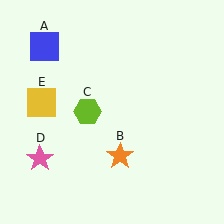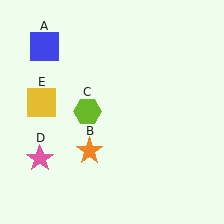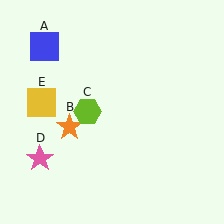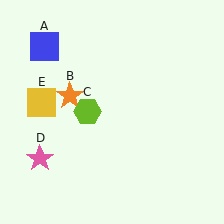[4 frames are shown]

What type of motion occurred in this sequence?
The orange star (object B) rotated clockwise around the center of the scene.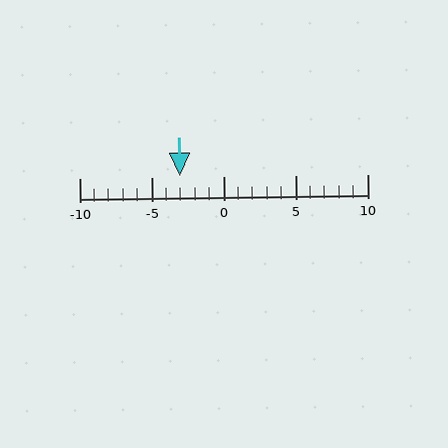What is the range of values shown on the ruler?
The ruler shows values from -10 to 10.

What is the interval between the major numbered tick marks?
The major tick marks are spaced 5 units apart.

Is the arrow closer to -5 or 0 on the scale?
The arrow is closer to -5.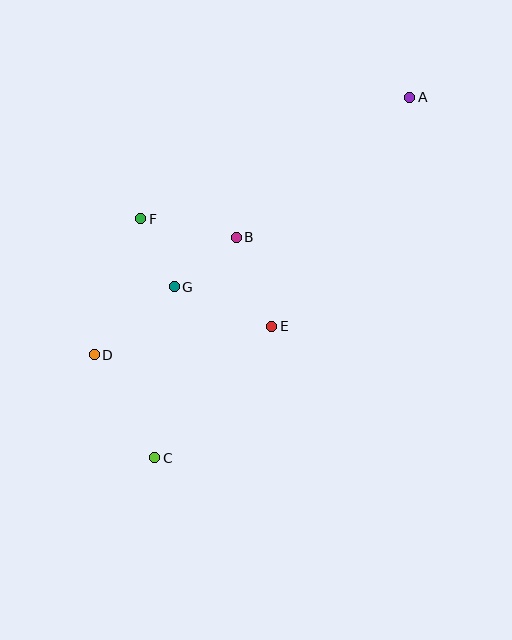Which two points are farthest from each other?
Points A and C are farthest from each other.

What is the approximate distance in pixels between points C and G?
The distance between C and G is approximately 172 pixels.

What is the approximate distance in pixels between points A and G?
The distance between A and G is approximately 302 pixels.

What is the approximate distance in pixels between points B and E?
The distance between B and E is approximately 96 pixels.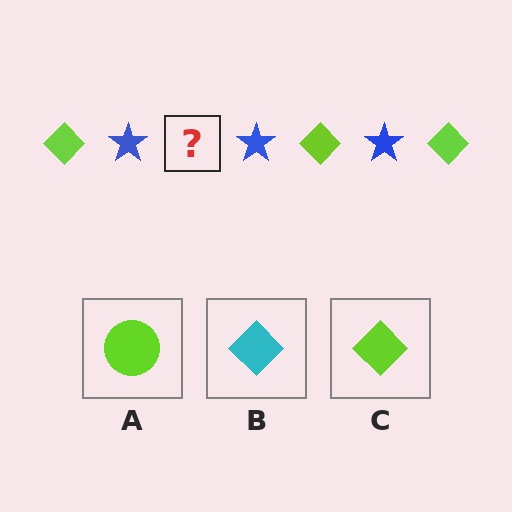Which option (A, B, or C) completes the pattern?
C.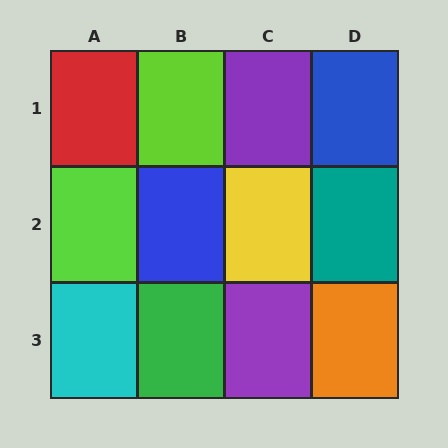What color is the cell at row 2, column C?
Yellow.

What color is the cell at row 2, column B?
Blue.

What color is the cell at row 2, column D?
Teal.